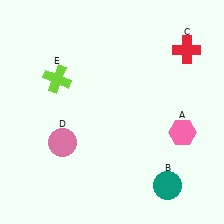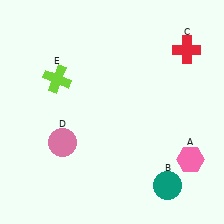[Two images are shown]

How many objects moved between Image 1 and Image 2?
1 object moved between the two images.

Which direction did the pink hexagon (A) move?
The pink hexagon (A) moved down.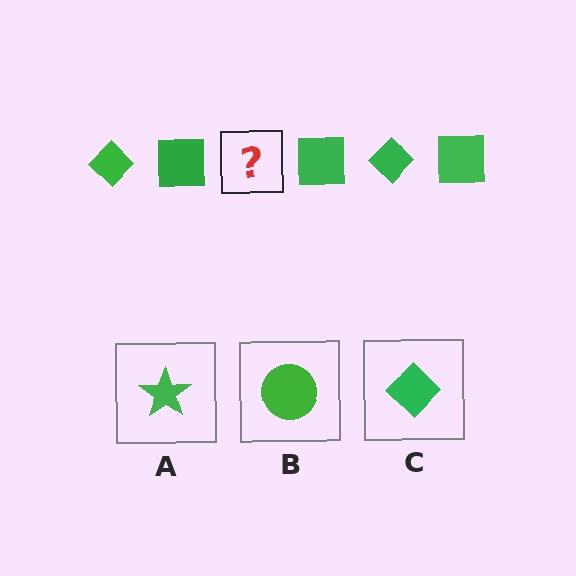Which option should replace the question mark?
Option C.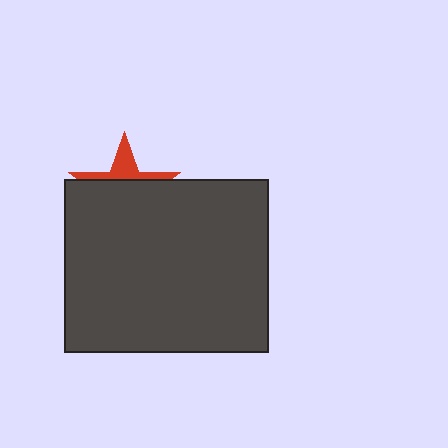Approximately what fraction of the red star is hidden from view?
Roughly 65% of the red star is hidden behind the dark gray rectangle.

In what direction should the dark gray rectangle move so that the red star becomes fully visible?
The dark gray rectangle should move down. That is the shortest direction to clear the overlap and leave the red star fully visible.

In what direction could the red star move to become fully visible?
The red star could move up. That would shift it out from behind the dark gray rectangle entirely.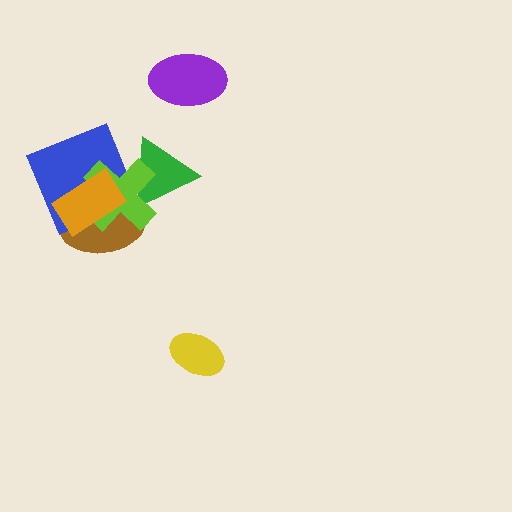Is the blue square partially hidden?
Yes, it is partially covered by another shape.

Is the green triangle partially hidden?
Yes, it is partially covered by another shape.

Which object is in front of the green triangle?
The lime cross is in front of the green triangle.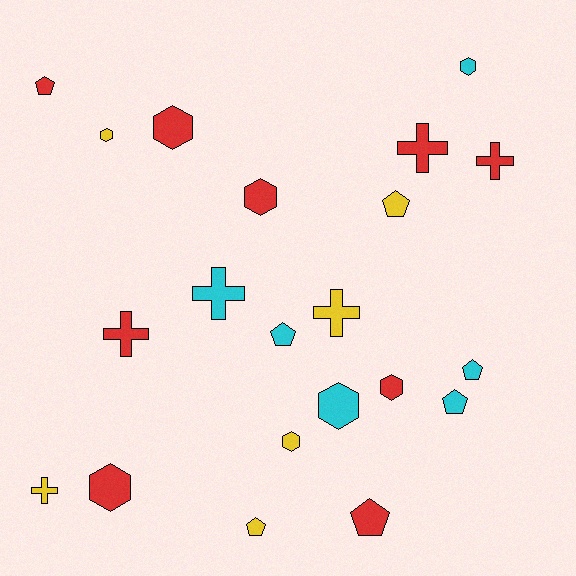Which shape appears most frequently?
Hexagon, with 8 objects.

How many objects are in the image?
There are 21 objects.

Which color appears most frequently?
Red, with 9 objects.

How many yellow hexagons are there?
There are 2 yellow hexagons.